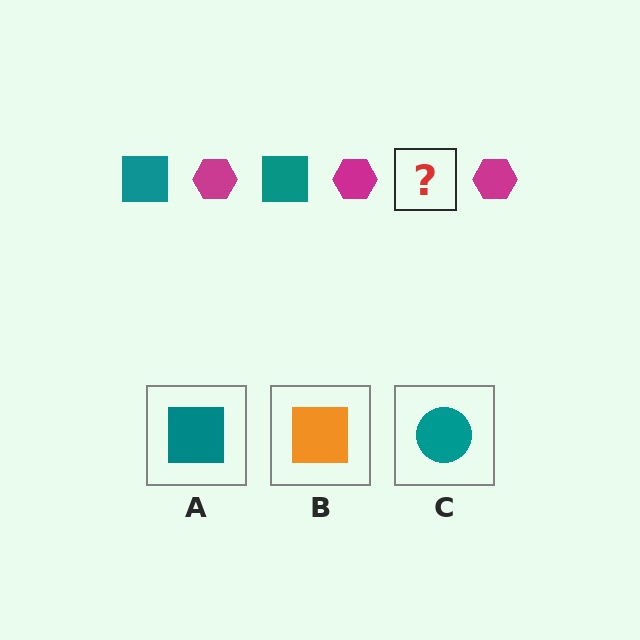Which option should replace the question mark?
Option A.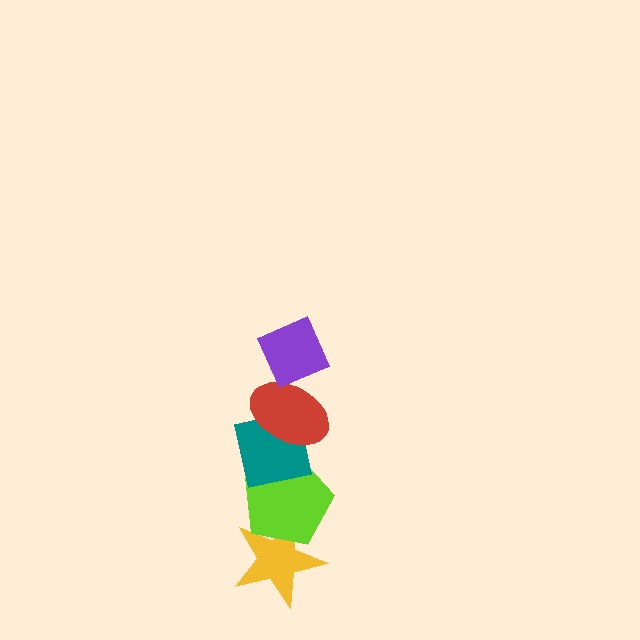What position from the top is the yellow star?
The yellow star is 5th from the top.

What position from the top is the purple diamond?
The purple diamond is 1st from the top.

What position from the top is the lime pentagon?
The lime pentagon is 4th from the top.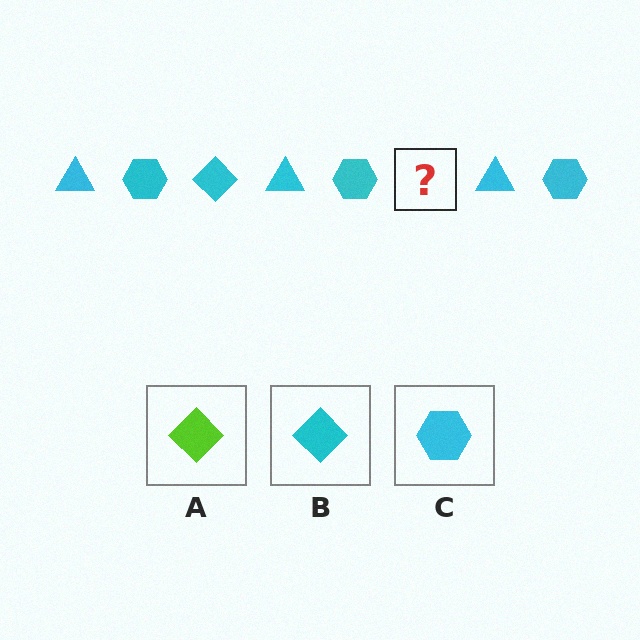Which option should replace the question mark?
Option B.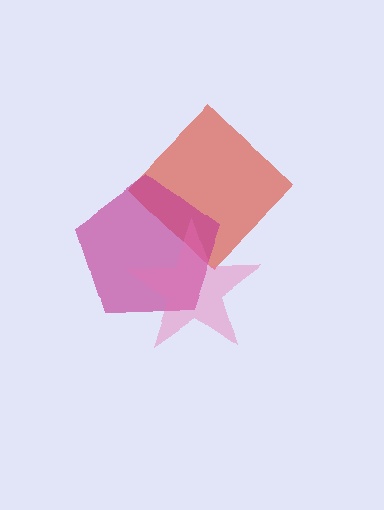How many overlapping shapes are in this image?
There are 3 overlapping shapes in the image.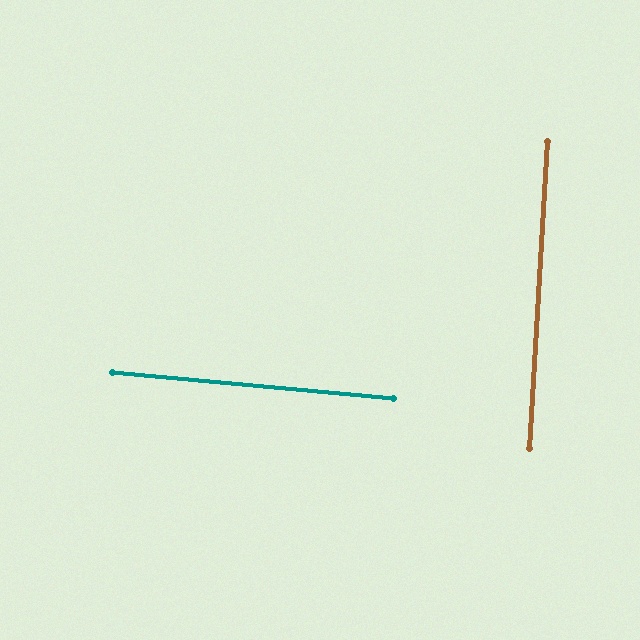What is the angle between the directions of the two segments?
Approximately 88 degrees.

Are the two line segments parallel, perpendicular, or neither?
Perpendicular — they meet at approximately 88°.